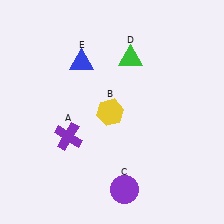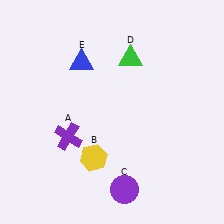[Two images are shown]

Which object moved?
The yellow hexagon (B) moved down.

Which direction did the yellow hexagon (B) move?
The yellow hexagon (B) moved down.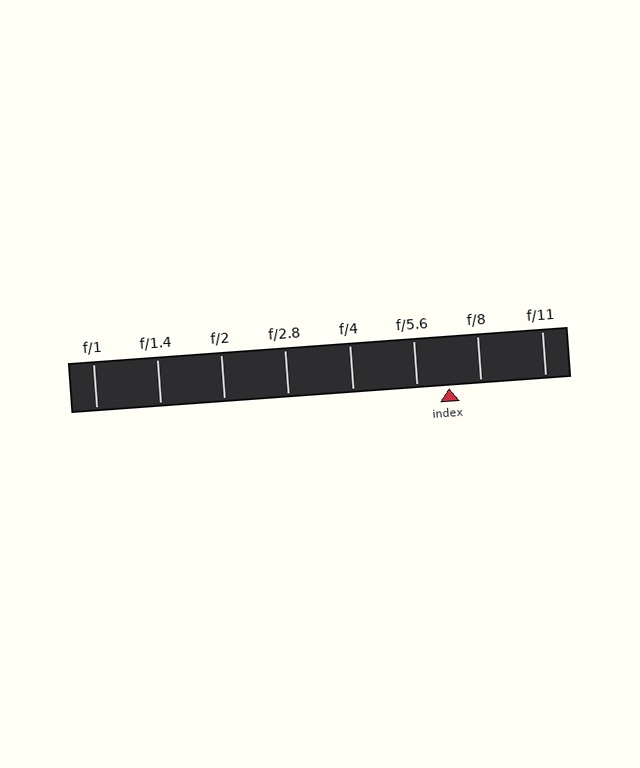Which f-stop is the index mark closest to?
The index mark is closest to f/5.6.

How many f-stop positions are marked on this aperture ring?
There are 8 f-stop positions marked.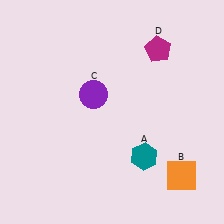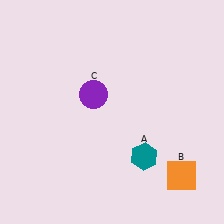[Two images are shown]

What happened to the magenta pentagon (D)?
The magenta pentagon (D) was removed in Image 2. It was in the top-right area of Image 1.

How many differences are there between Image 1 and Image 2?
There is 1 difference between the two images.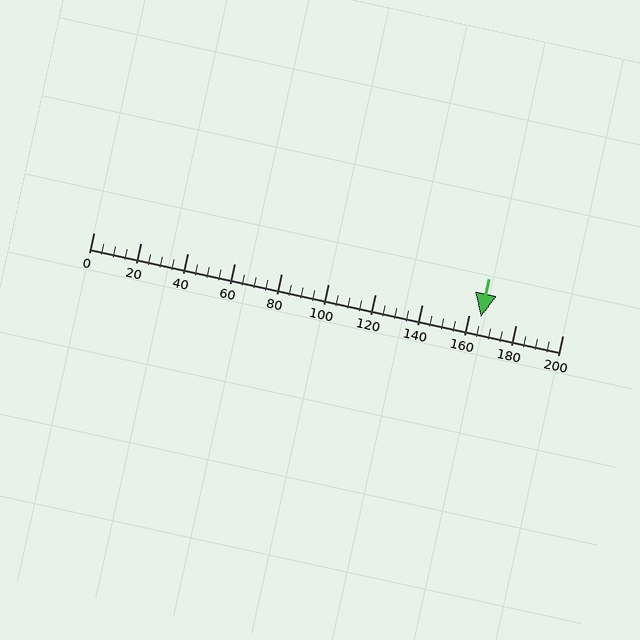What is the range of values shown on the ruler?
The ruler shows values from 0 to 200.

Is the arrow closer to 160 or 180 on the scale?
The arrow is closer to 160.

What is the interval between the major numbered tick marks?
The major tick marks are spaced 20 units apart.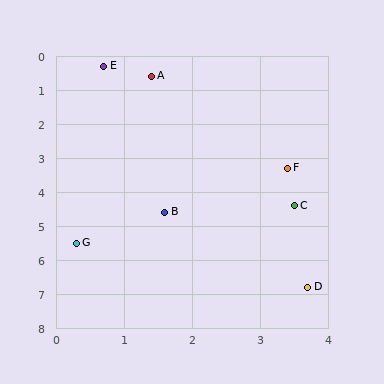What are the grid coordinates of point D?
Point D is at approximately (3.7, 6.8).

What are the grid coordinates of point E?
Point E is at approximately (0.7, 0.3).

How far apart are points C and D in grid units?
Points C and D are about 2.4 grid units apart.